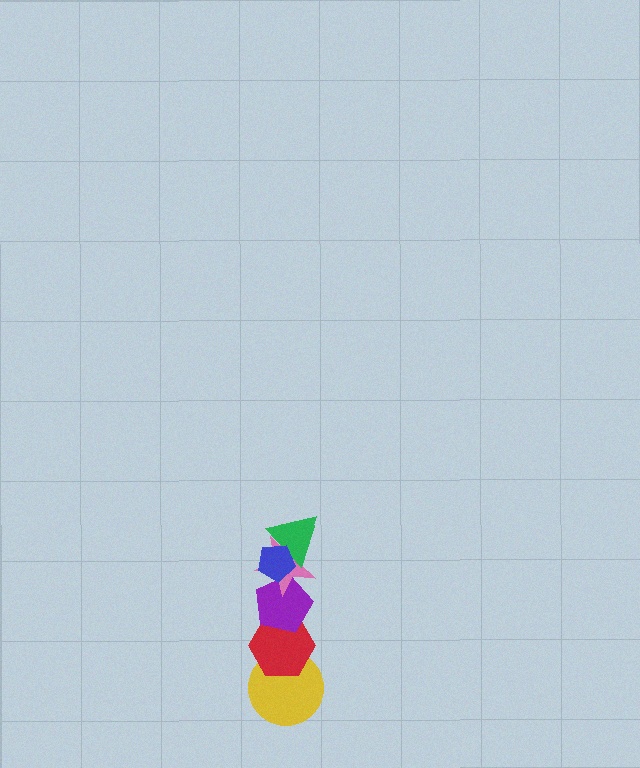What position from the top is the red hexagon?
The red hexagon is 5th from the top.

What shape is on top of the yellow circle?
The red hexagon is on top of the yellow circle.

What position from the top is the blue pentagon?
The blue pentagon is 1st from the top.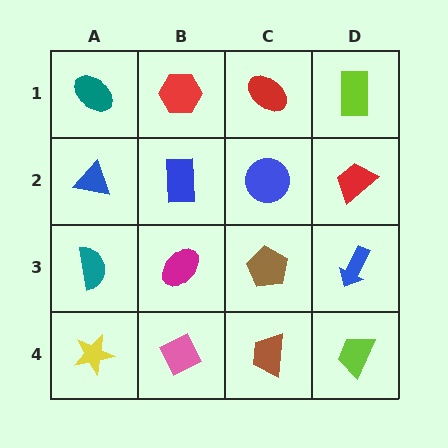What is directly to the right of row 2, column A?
A blue rectangle.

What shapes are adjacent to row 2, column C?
A red ellipse (row 1, column C), a brown pentagon (row 3, column C), a blue rectangle (row 2, column B), a red trapezoid (row 2, column D).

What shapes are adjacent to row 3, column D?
A red trapezoid (row 2, column D), a lime trapezoid (row 4, column D), a brown pentagon (row 3, column C).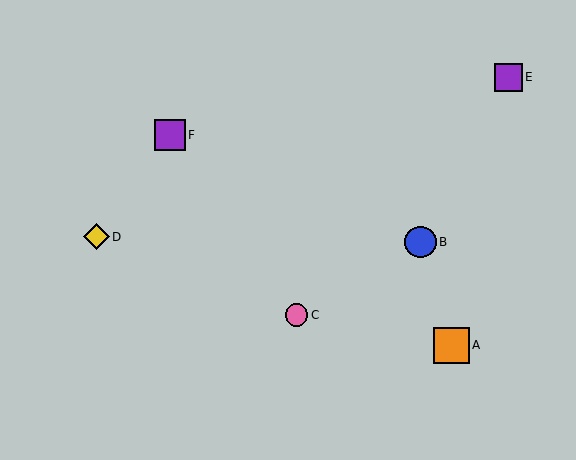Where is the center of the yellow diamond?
The center of the yellow diamond is at (96, 237).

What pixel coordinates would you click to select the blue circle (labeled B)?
Click at (420, 242) to select the blue circle B.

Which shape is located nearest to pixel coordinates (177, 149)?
The purple square (labeled F) at (170, 135) is nearest to that location.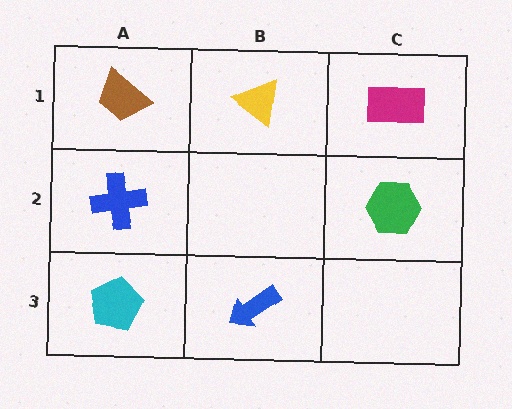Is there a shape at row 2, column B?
No, that cell is empty.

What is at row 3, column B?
A blue arrow.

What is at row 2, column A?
A blue cross.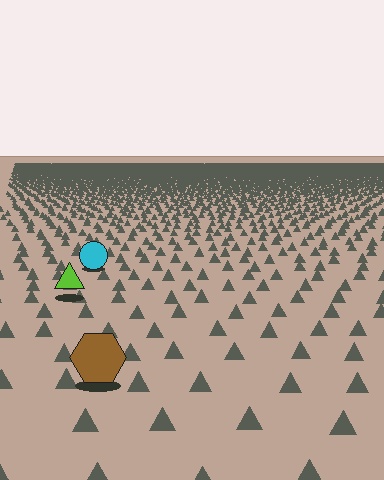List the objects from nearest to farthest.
From nearest to farthest: the brown hexagon, the lime triangle, the cyan circle.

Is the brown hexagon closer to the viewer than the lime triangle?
Yes. The brown hexagon is closer — you can tell from the texture gradient: the ground texture is coarser near it.